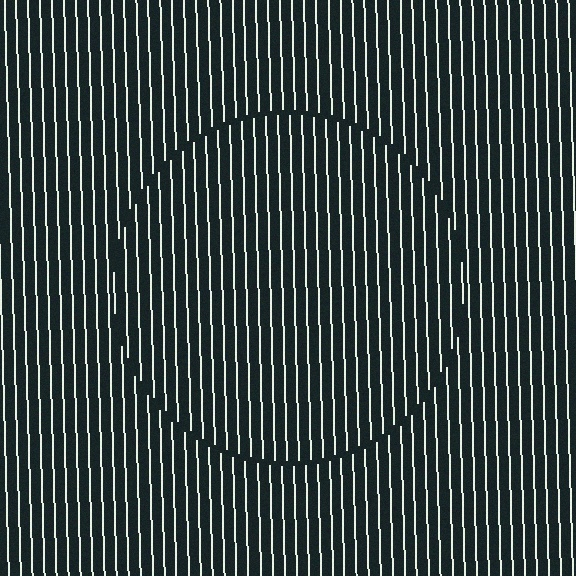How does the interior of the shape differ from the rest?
The interior of the shape contains the same grating, shifted by half a period — the contour is defined by the phase discontinuity where line-ends from the inner and outer gratings abut.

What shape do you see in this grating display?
An illusory circle. The interior of the shape contains the same grating, shifted by half a period — the contour is defined by the phase discontinuity where line-ends from the inner and outer gratings abut.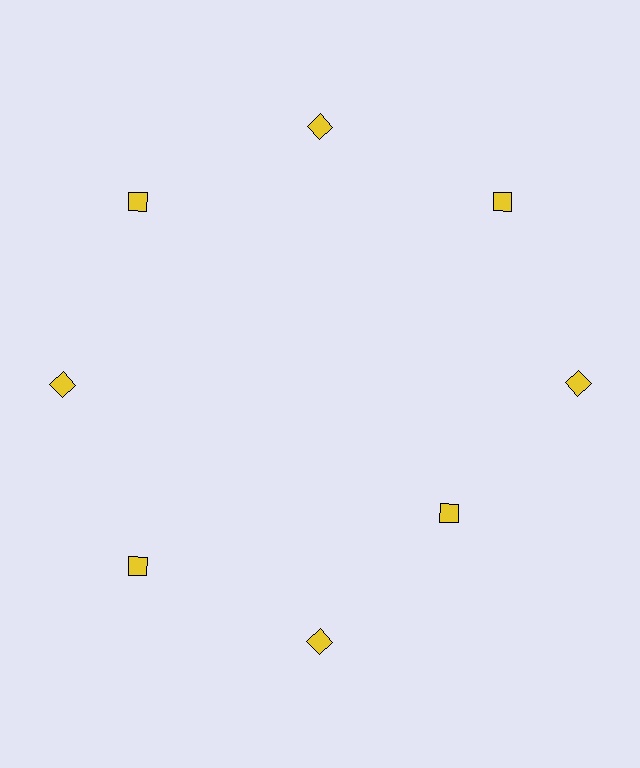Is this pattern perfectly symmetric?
No. The 8 yellow diamonds are arranged in a ring, but one element near the 4 o'clock position is pulled inward toward the center, breaking the 8-fold rotational symmetry.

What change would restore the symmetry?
The symmetry would be restored by moving it outward, back onto the ring so that all 8 diamonds sit at equal angles and equal distance from the center.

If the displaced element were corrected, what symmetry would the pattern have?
It would have 8-fold rotational symmetry — the pattern would map onto itself every 45 degrees.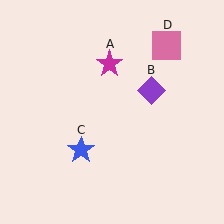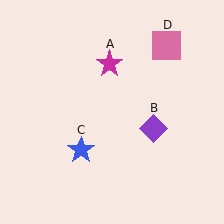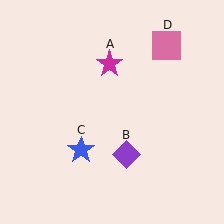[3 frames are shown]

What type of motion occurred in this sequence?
The purple diamond (object B) rotated clockwise around the center of the scene.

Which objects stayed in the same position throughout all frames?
Magenta star (object A) and blue star (object C) and pink square (object D) remained stationary.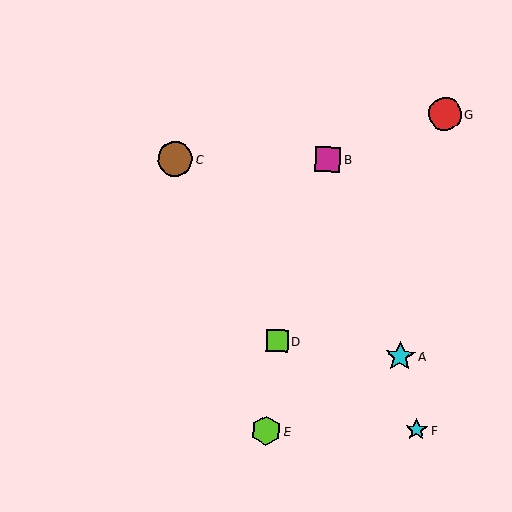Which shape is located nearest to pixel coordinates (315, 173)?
The magenta square (labeled B) at (328, 159) is nearest to that location.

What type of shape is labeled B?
Shape B is a magenta square.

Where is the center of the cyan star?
The center of the cyan star is at (416, 430).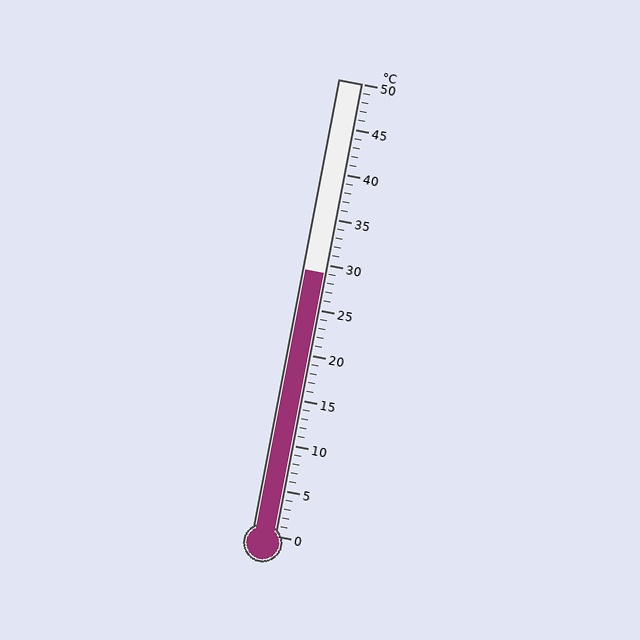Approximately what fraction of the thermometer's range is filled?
The thermometer is filled to approximately 60% of its range.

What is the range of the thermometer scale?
The thermometer scale ranges from 0°C to 50°C.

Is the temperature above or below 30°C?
The temperature is below 30°C.